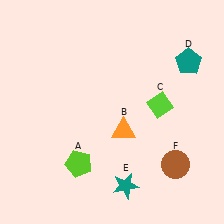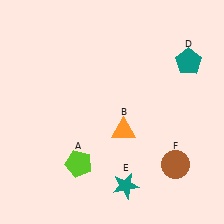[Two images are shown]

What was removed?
The lime diamond (C) was removed in Image 2.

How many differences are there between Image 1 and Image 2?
There is 1 difference between the two images.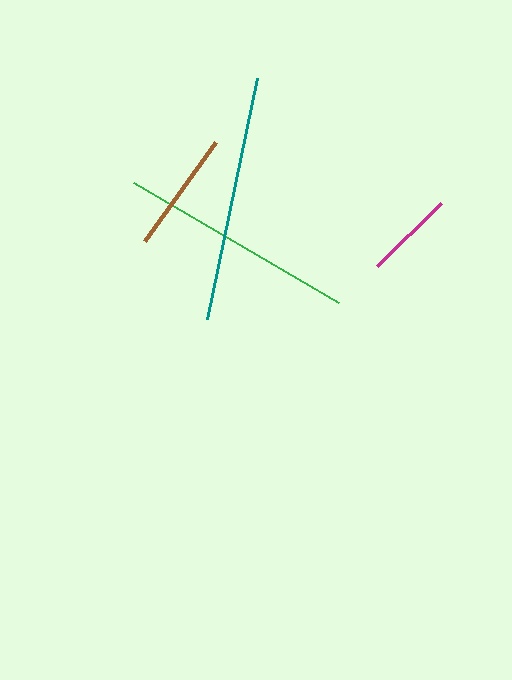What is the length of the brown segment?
The brown segment is approximately 121 pixels long.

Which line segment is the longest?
The teal line is the longest at approximately 246 pixels.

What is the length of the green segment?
The green segment is approximately 238 pixels long.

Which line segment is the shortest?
The magenta line is the shortest at approximately 90 pixels.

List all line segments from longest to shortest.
From longest to shortest: teal, green, brown, magenta.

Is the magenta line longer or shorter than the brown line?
The brown line is longer than the magenta line.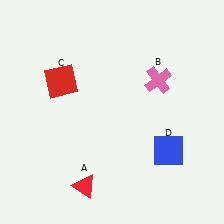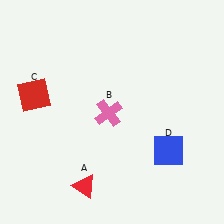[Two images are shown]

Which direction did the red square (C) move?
The red square (C) moved left.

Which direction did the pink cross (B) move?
The pink cross (B) moved left.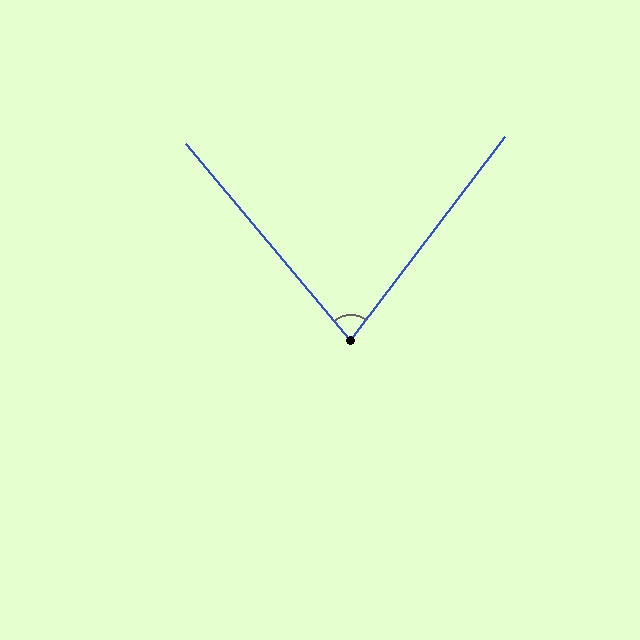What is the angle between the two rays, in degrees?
Approximately 77 degrees.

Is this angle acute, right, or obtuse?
It is acute.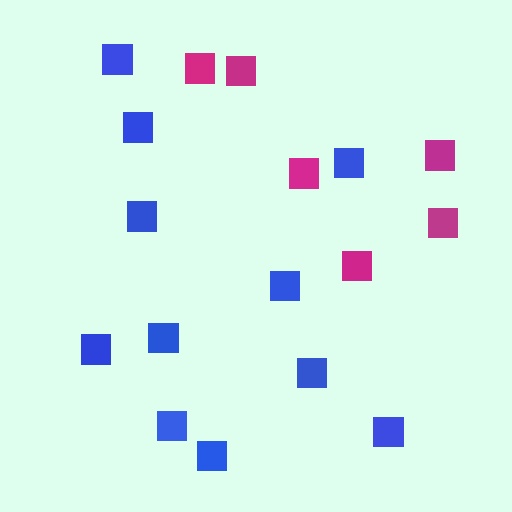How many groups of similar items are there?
There are 2 groups: one group of magenta squares (6) and one group of blue squares (11).